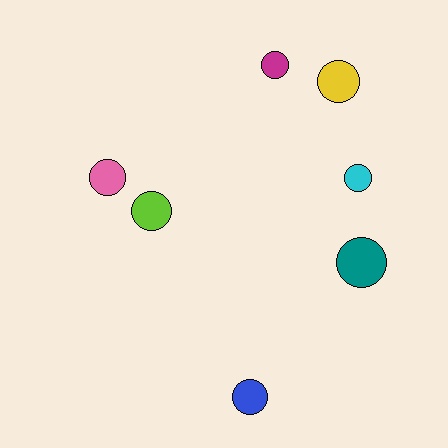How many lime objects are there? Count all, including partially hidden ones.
There is 1 lime object.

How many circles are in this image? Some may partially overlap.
There are 7 circles.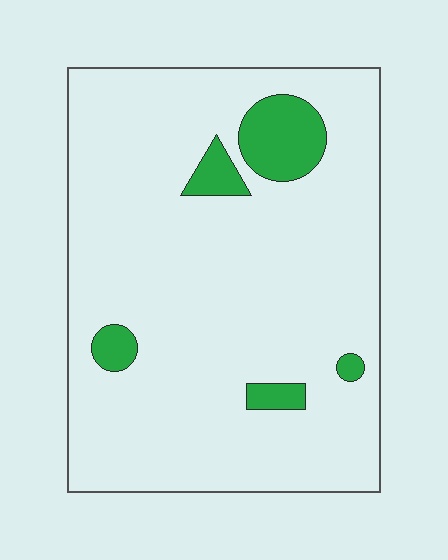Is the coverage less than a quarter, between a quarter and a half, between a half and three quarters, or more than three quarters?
Less than a quarter.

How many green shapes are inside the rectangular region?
5.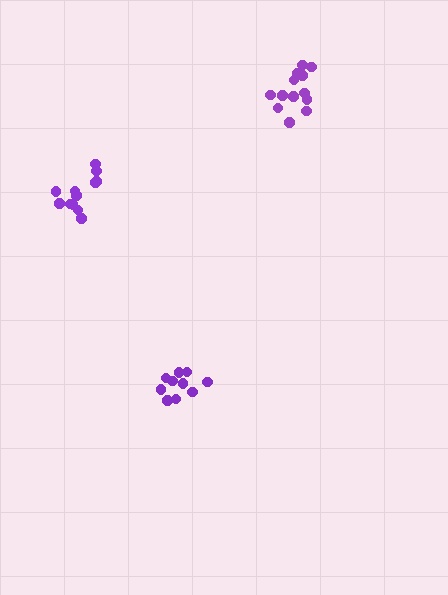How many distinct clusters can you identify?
There are 3 distinct clusters.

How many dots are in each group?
Group 1: 13 dots, Group 2: 10 dots, Group 3: 12 dots (35 total).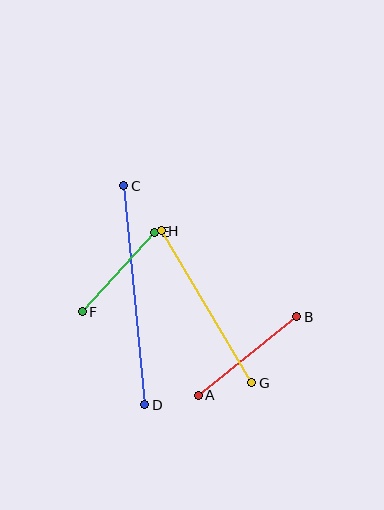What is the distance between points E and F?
The distance is approximately 107 pixels.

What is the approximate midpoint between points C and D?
The midpoint is at approximately (134, 295) pixels.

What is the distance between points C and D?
The distance is approximately 220 pixels.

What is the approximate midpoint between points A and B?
The midpoint is at approximately (247, 356) pixels.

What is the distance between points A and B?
The distance is approximately 126 pixels.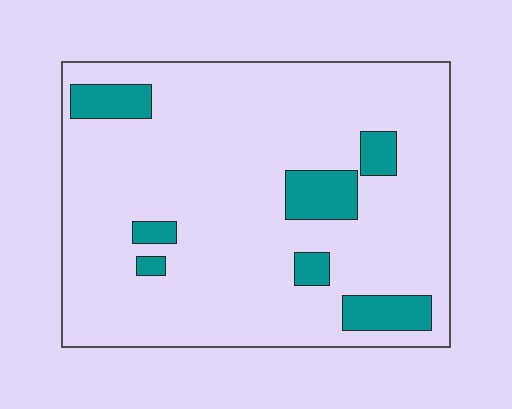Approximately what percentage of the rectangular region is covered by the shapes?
Approximately 15%.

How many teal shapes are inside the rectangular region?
7.